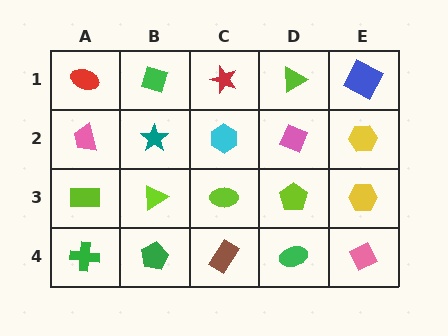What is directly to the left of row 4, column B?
A green cross.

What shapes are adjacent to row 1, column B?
A teal star (row 2, column B), a red ellipse (row 1, column A), a red star (row 1, column C).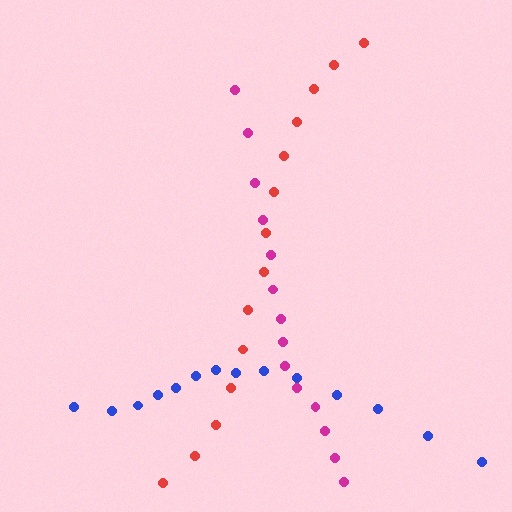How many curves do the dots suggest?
There are 3 distinct paths.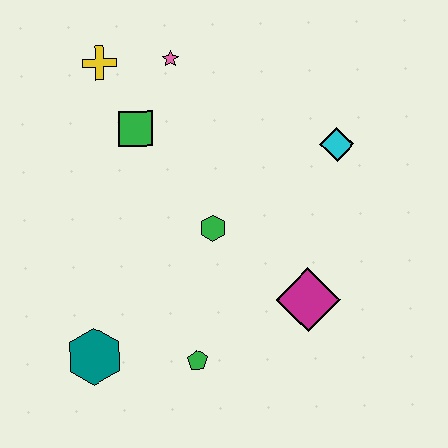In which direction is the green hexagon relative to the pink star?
The green hexagon is below the pink star.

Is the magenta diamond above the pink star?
No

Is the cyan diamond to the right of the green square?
Yes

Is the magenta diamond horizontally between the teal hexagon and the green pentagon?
No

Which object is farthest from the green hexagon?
The yellow cross is farthest from the green hexagon.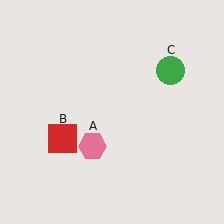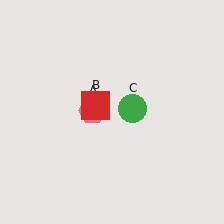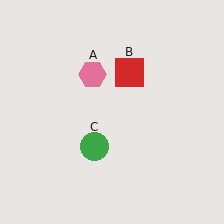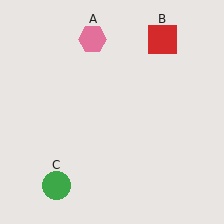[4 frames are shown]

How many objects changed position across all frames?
3 objects changed position: pink hexagon (object A), red square (object B), green circle (object C).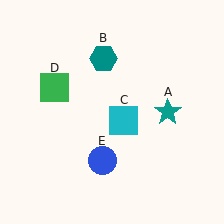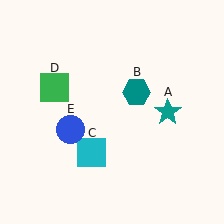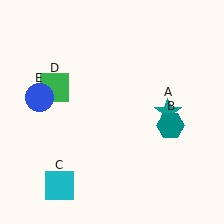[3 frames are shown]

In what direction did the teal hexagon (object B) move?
The teal hexagon (object B) moved down and to the right.